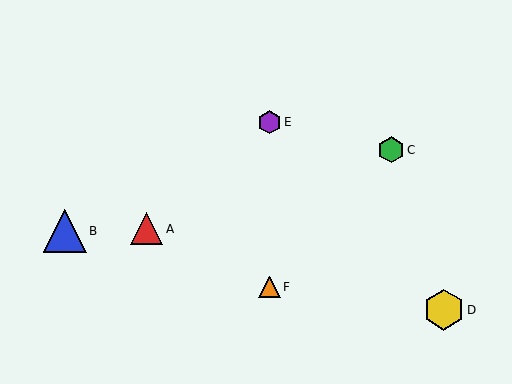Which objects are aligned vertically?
Objects E, F are aligned vertically.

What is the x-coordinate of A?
Object A is at x≈147.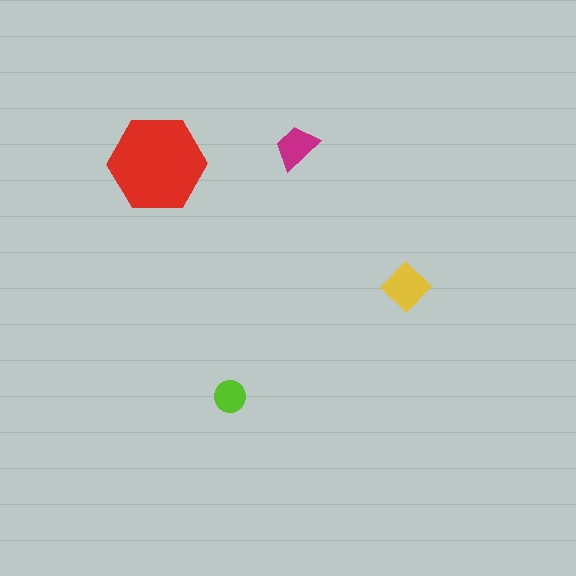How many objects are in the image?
There are 4 objects in the image.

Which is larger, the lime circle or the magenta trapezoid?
The magenta trapezoid.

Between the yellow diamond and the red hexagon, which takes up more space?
The red hexagon.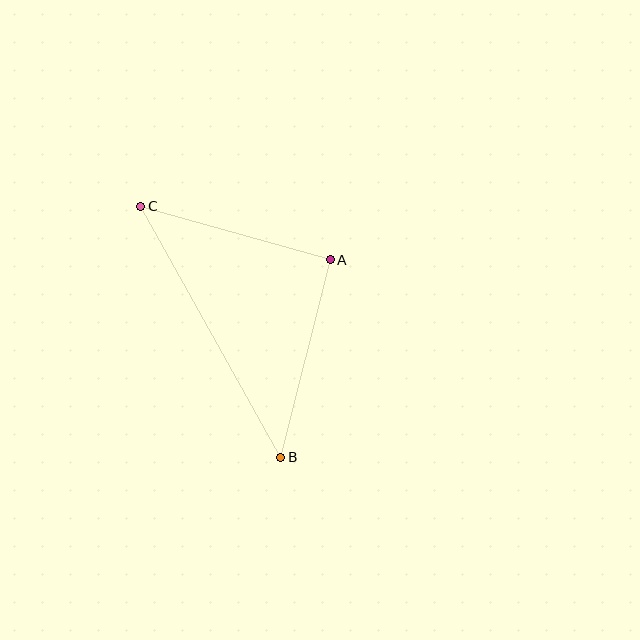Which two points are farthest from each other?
Points B and C are farthest from each other.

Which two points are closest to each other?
Points A and C are closest to each other.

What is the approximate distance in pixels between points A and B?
The distance between A and B is approximately 204 pixels.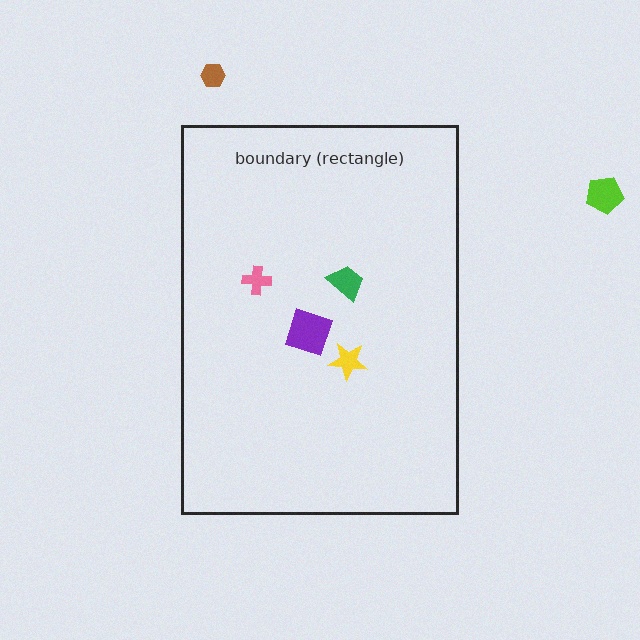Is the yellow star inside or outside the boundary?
Inside.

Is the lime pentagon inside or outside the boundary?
Outside.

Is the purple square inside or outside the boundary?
Inside.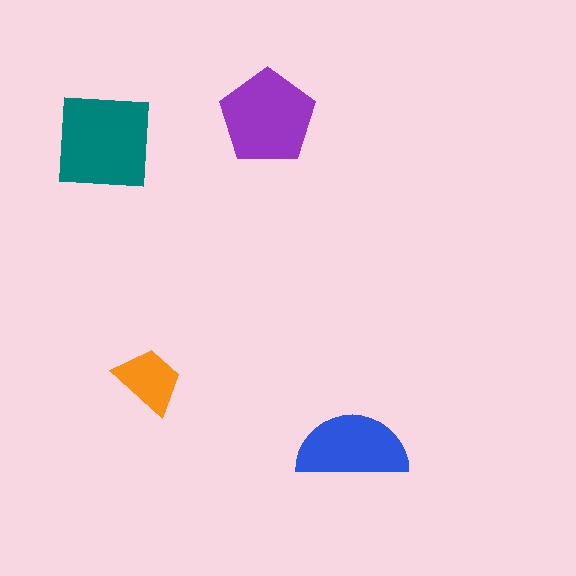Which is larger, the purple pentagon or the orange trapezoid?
The purple pentagon.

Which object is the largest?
The teal square.